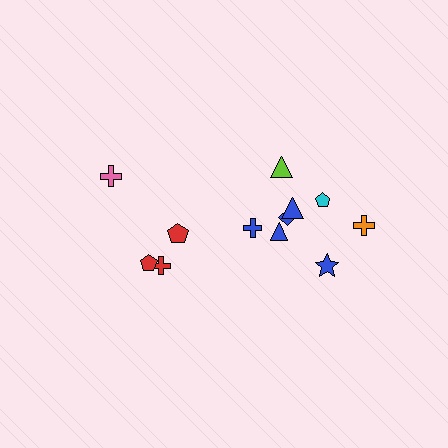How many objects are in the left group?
There are 4 objects.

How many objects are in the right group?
There are 8 objects.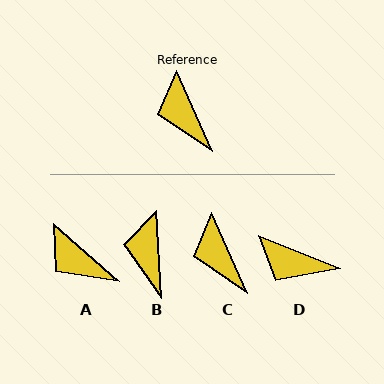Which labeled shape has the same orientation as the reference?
C.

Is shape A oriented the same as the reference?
No, it is off by about 25 degrees.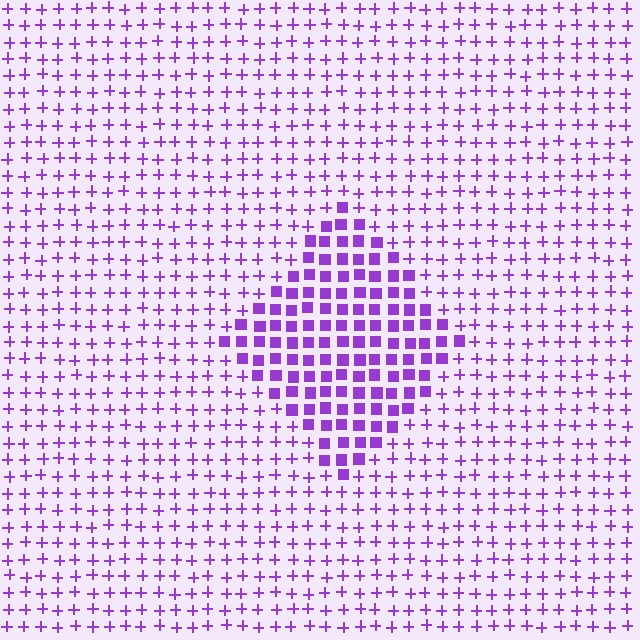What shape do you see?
I see a diamond.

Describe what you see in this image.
The image is filled with small purple elements arranged in a uniform grid. A diamond-shaped region contains squares, while the surrounding area contains plus signs. The boundary is defined purely by the change in element shape.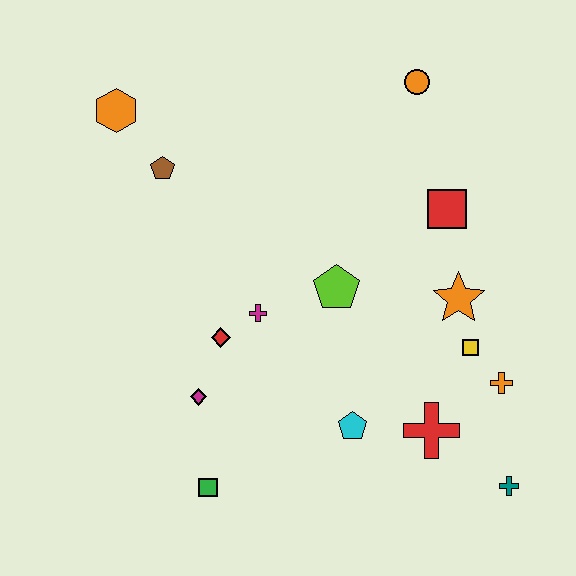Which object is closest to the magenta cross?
The red diamond is closest to the magenta cross.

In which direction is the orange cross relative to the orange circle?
The orange cross is below the orange circle.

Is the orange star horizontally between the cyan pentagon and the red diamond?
No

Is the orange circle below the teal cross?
No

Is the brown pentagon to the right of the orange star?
No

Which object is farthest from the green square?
The orange circle is farthest from the green square.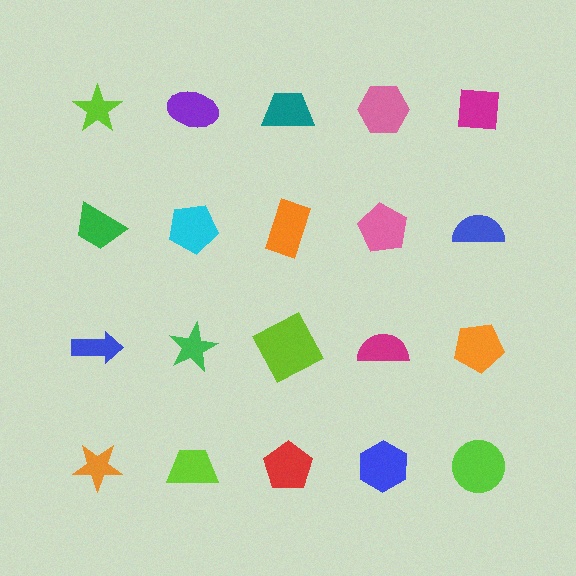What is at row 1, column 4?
A pink hexagon.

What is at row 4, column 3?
A red pentagon.